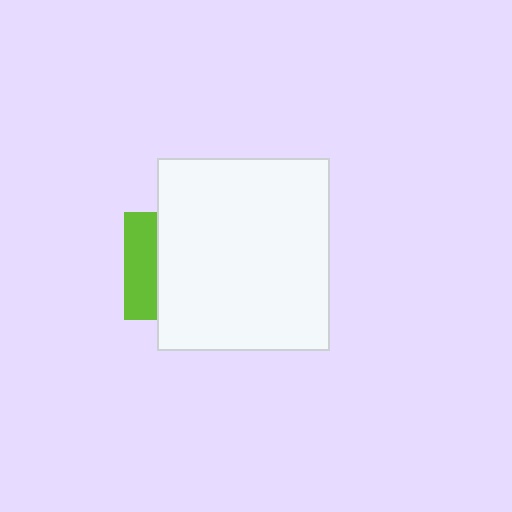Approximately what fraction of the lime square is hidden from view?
Roughly 69% of the lime square is hidden behind the white rectangle.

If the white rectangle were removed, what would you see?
You would see the complete lime square.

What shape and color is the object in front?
The object in front is a white rectangle.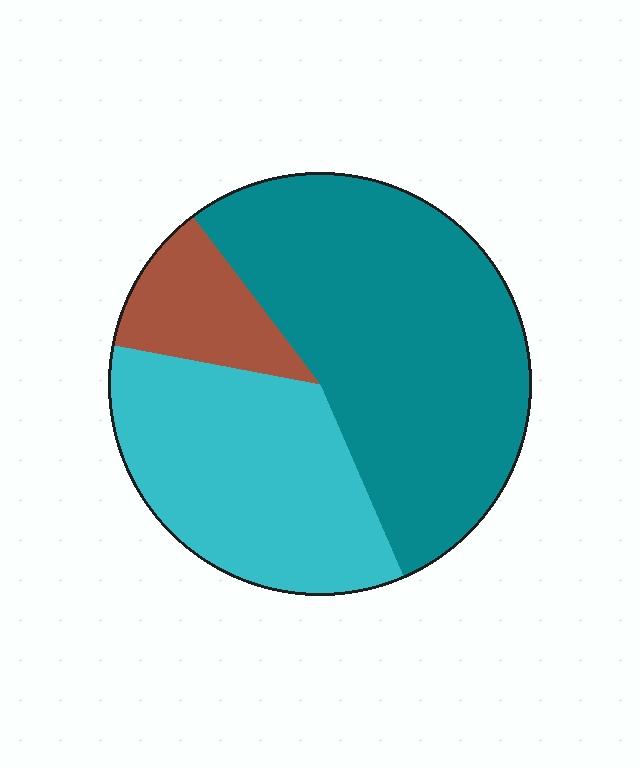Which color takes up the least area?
Brown, at roughly 10%.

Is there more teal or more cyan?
Teal.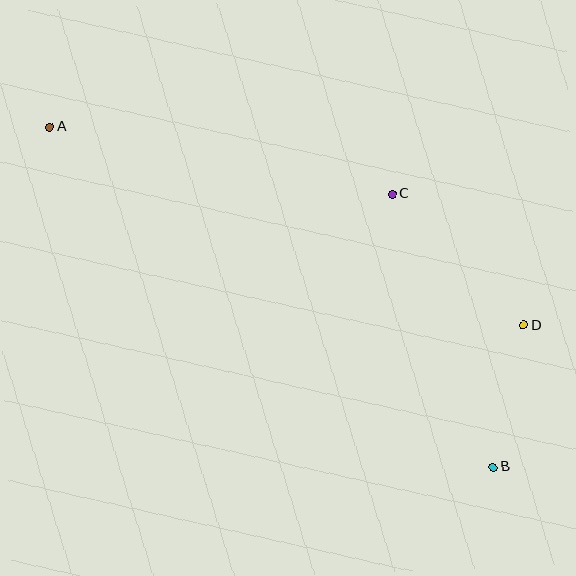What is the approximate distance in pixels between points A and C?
The distance between A and C is approximately 349 pixels.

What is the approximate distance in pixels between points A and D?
The distance between A and D is approximately 513 pixels.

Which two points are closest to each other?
Points B and D are closest to each other.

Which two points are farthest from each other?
Points A and B are farthest from each other.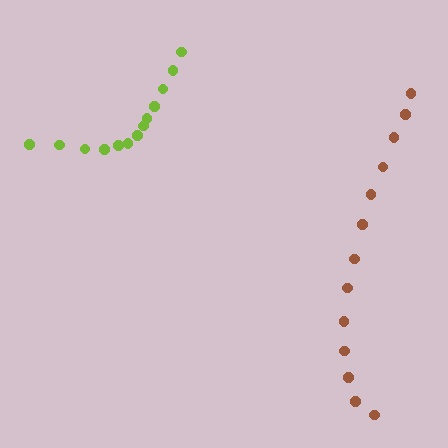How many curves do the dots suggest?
There are 2 distinct paths.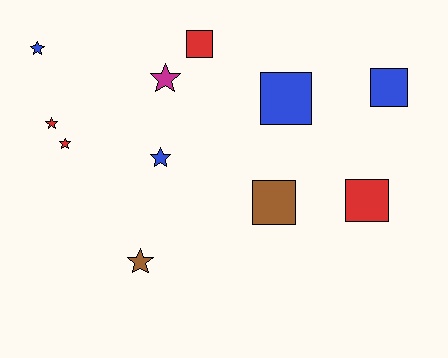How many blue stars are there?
There are 2 blue stars.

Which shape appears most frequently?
Star, with 6 objects.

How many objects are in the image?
There are 11 objects.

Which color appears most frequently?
Blue, with 4 objects.